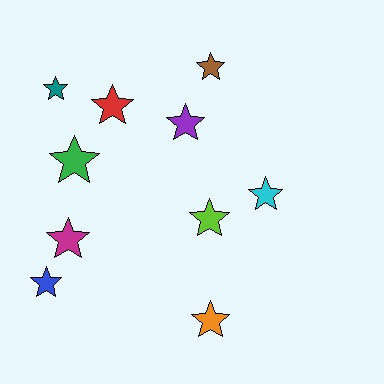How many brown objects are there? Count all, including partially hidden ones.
There is 1 brown object.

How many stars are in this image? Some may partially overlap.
There are 10 stars.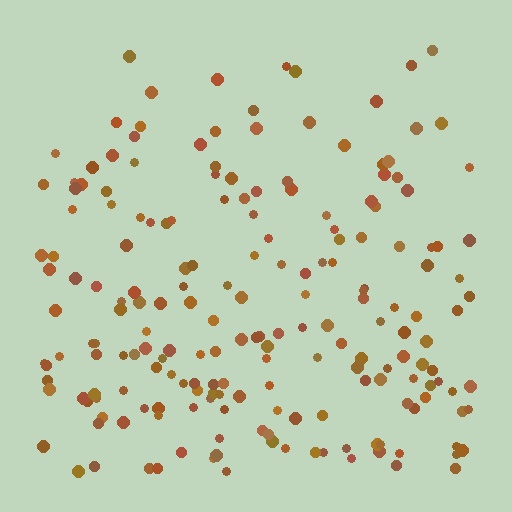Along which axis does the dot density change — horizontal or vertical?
Vertical.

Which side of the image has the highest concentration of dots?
The bottom.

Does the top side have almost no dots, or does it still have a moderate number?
Still a moderate number, just noticeably fewer than the bottom.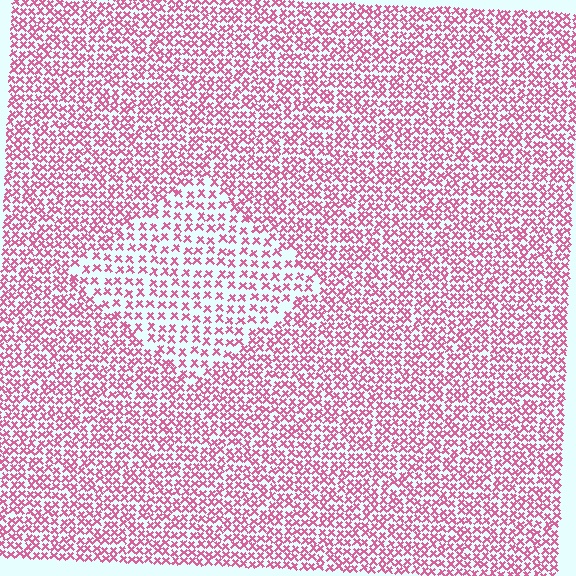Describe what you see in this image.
The image contains small pink elements arranged at two different densities. A diamond-shaped region is visible where the elements are less densely packed than the surrounding area.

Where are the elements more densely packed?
The elements are more densely packed outside the diamond boundary.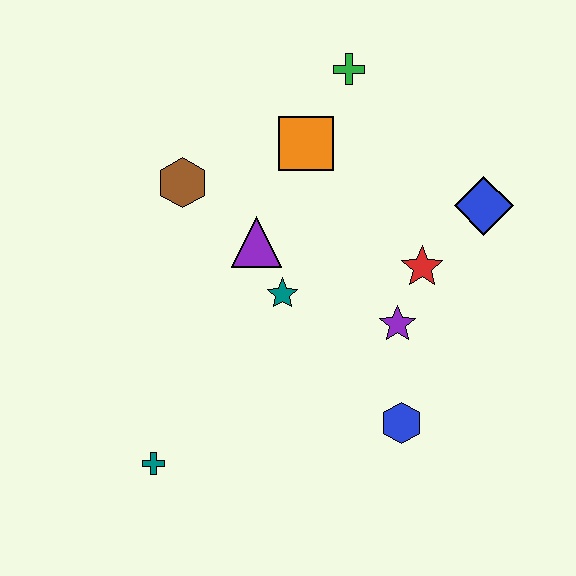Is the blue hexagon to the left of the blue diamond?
Yes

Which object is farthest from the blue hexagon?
The green cross is farthest from the blue hexagon.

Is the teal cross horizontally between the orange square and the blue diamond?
No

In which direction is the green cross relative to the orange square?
The green cross is above the orange square.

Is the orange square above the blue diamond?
Yes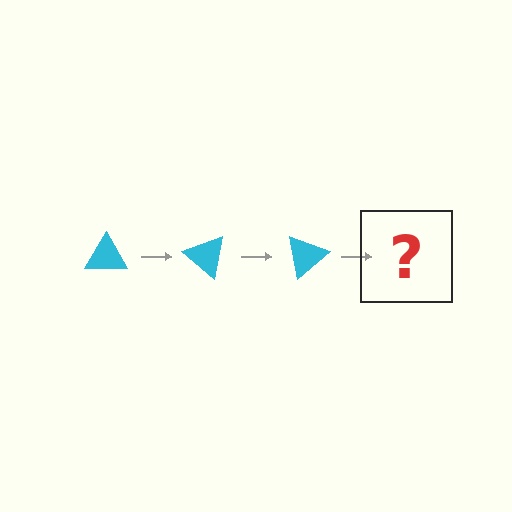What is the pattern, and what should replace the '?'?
The pattern is that the triangle rotates 40 degrees each step. The '?' should be a cyan triangle rotated 120 degrees.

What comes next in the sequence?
The next element should be a cyan triangle rotated 120 degrees.